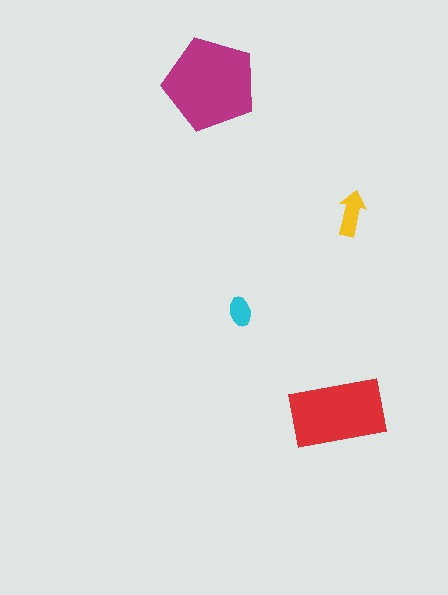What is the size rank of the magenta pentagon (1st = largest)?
1st.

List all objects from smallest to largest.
The cyan ellipse, the yellow arrow, the red rectangle, the magenta pentagon.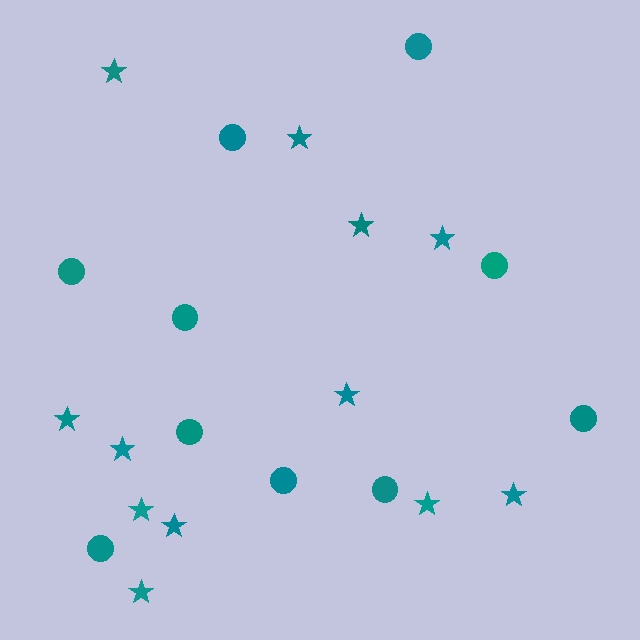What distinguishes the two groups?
There are 2 groups: one group of stars (12) and one group of circles (10).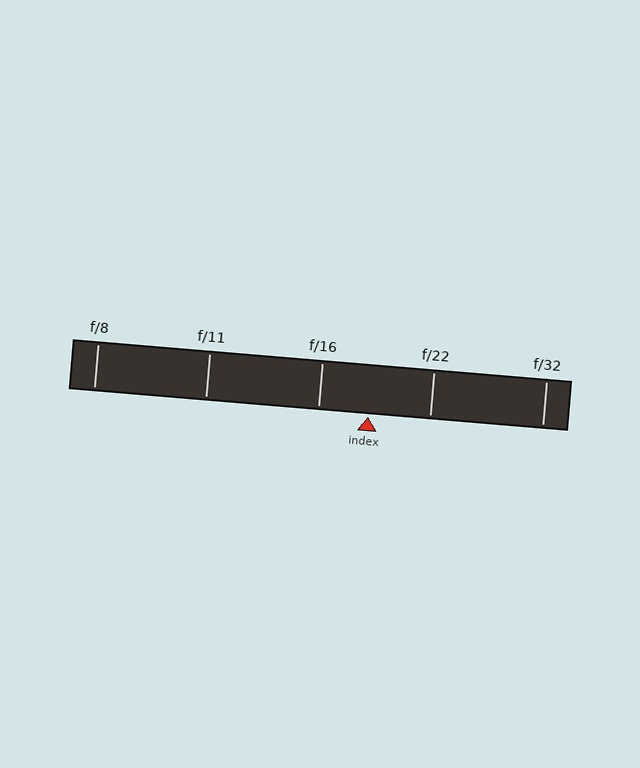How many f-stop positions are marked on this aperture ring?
There are 5 f-stop positions marked.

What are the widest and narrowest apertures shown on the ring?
The widest aperture shown is f/8 and the narrowest is f/32.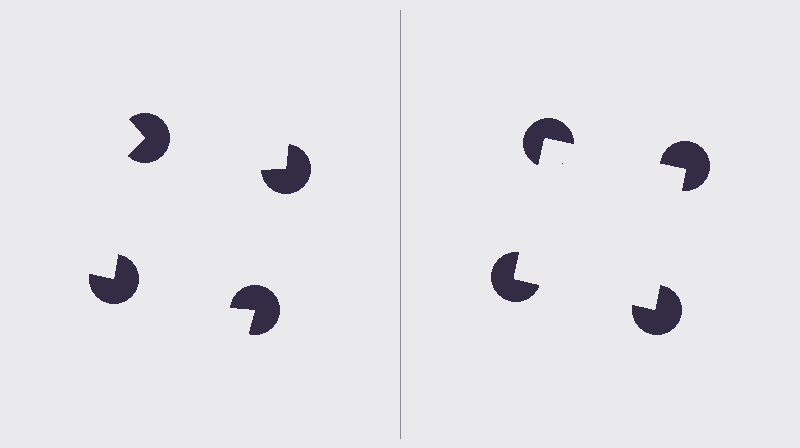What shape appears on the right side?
An illusory square.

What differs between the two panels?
The pac-man discs are positioned identically on both sides; only the wedge orientations differ. On the right they align to a square; on the left they are misaligned.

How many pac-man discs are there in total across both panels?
8 — 4 on each side.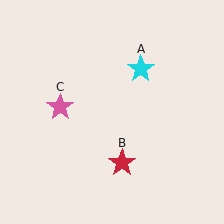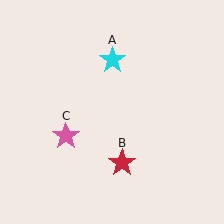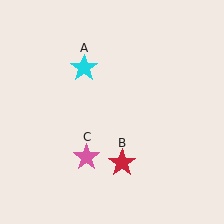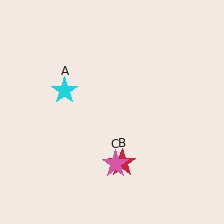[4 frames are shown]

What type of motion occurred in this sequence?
The cyan star (object A), pink star (object C) rotated counterclockwise around the center of the scene.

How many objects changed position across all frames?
2 objects changed position: cyan star (object A), pink star (object C).